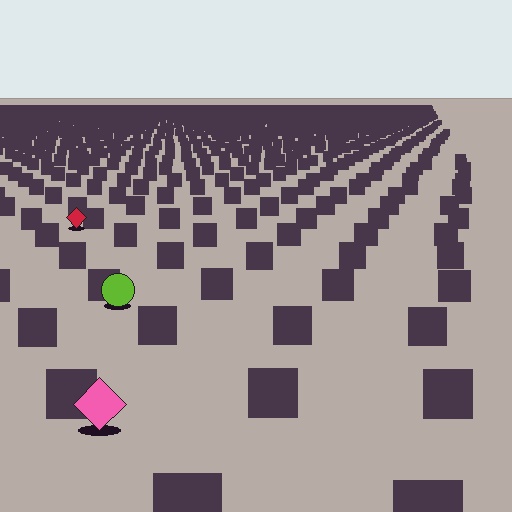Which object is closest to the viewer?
The pink diamond is closest. The texture marks near it are larger and more spread out.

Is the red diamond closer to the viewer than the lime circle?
No. The lime circle is closer — you can tell from the texture gradient: the ground texture is coarser near it.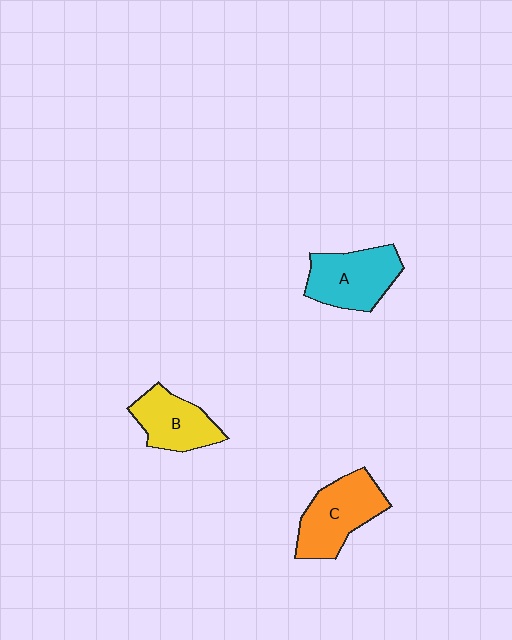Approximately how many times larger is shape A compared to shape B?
Approximately 1.2 times.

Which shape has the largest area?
Shape C (orange).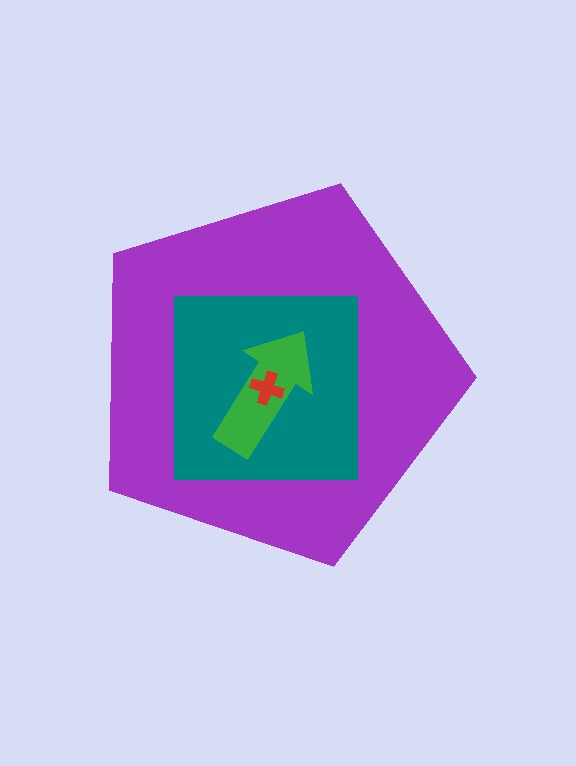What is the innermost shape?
The red cross.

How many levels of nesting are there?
4.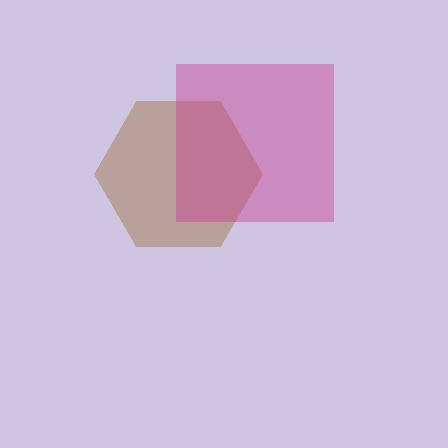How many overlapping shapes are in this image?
There are 2 overlapping shapes in the image.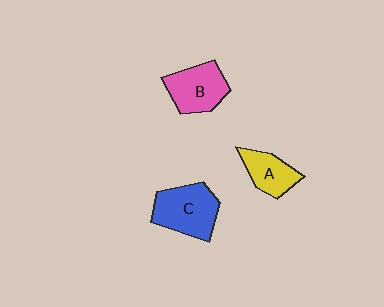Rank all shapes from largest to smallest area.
From largest to smallest: C (blue), B (pink), A (yellow).